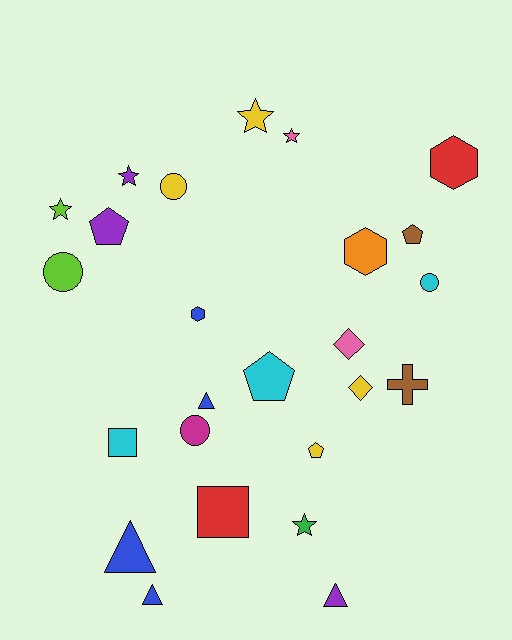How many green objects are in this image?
There is 1 green object.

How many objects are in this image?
There are 25 objects.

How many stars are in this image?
There are 5 stars.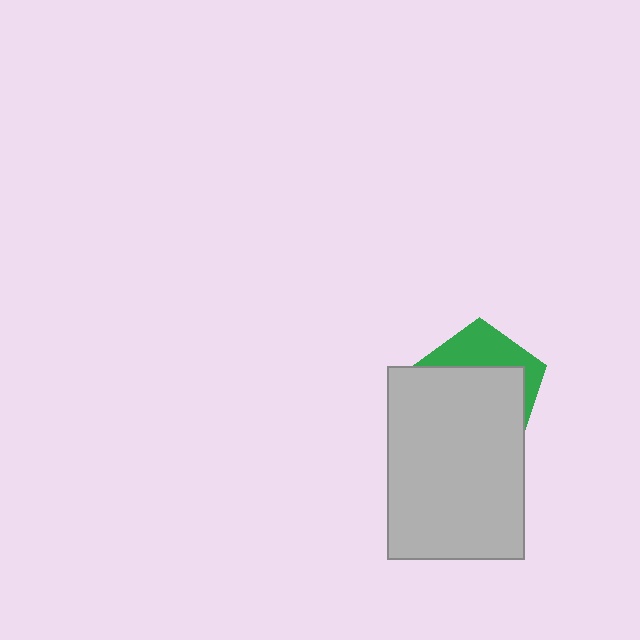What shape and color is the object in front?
The object in front is a light gray rectangle.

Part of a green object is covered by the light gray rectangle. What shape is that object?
It is a pentagon.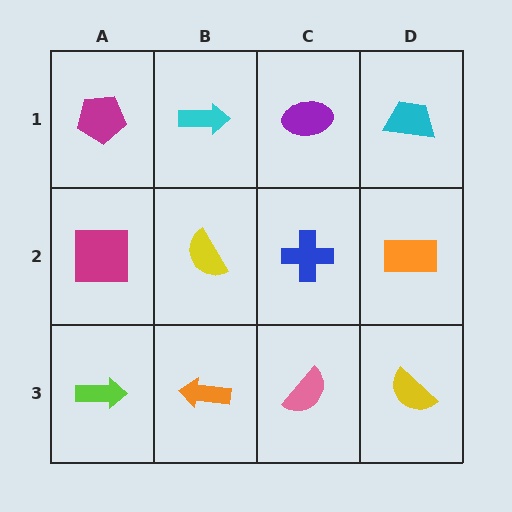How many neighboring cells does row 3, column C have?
3.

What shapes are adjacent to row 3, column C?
A blue cross (row 2, column C), an orange arrow (row 3, column B), a yellow semicircle (row 3, column D).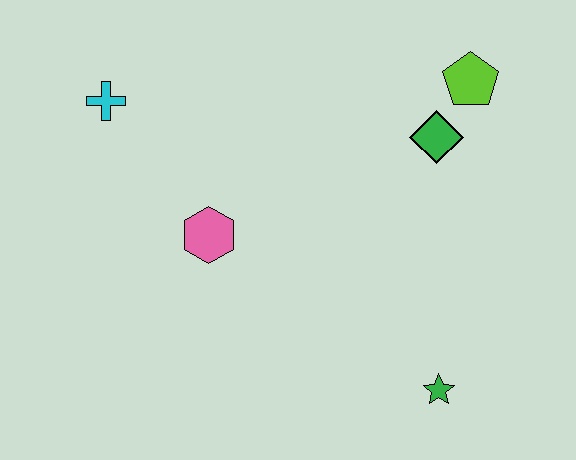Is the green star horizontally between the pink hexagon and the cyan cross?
No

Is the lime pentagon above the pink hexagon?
Yes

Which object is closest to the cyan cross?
The pink hexagon is closest to the cyan cross.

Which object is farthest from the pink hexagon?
The lime pentagon is farthest from the pink hexagon.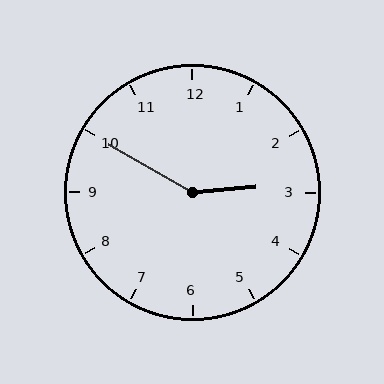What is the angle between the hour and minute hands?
Approximately 145 degrees.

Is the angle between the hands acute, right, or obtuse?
It is obtuse.